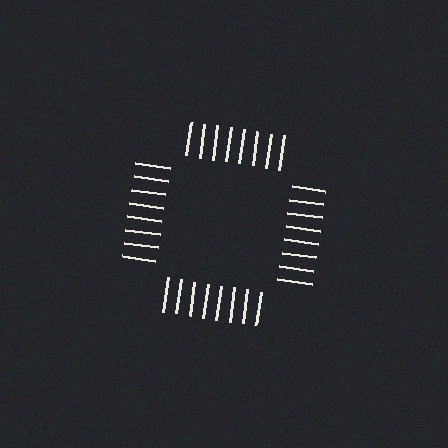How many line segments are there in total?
32 — 8 along each of the 4 edges.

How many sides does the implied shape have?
4 sides — the line-ends trace a square.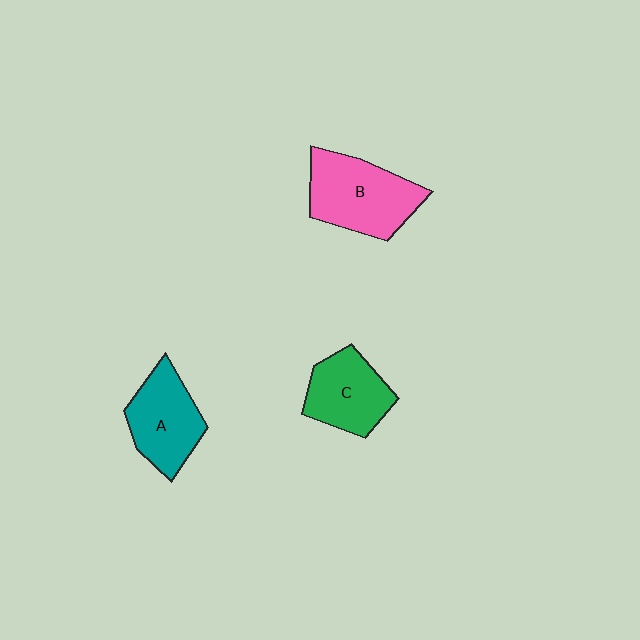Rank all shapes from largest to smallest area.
From largest to smallest: B (pink), A (teal), C (green).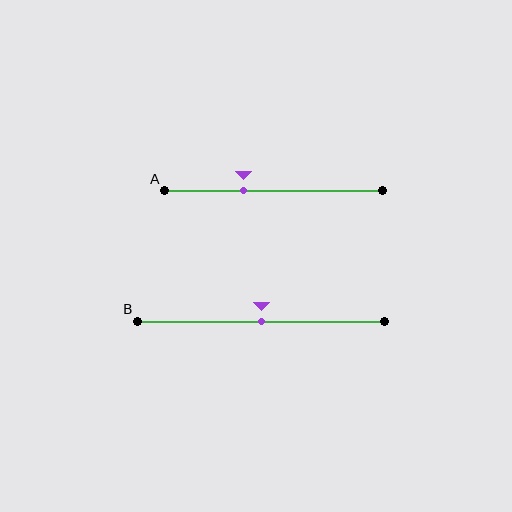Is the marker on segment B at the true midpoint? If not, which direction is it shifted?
Yes, the marker on segment B is at the true midpoint.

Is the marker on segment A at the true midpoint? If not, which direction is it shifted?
No, the marker on segment A is shifted to the left by about 14% of the segment length.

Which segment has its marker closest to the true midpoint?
Segment B has its marker closest to the true midpoint.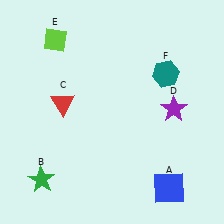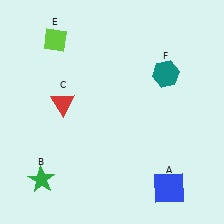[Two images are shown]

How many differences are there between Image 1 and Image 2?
There is 1 difference between the two images.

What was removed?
The purple star (D) was removed in Image 2.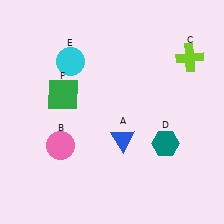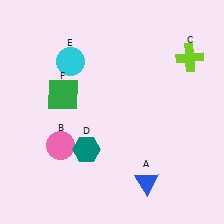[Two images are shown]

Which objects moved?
The objects that moved are: the blue triangle (A), the teal hexagon (D).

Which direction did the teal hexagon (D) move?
The teal hexagon (D) moved left.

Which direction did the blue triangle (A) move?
The blue triangle (A) moved down.